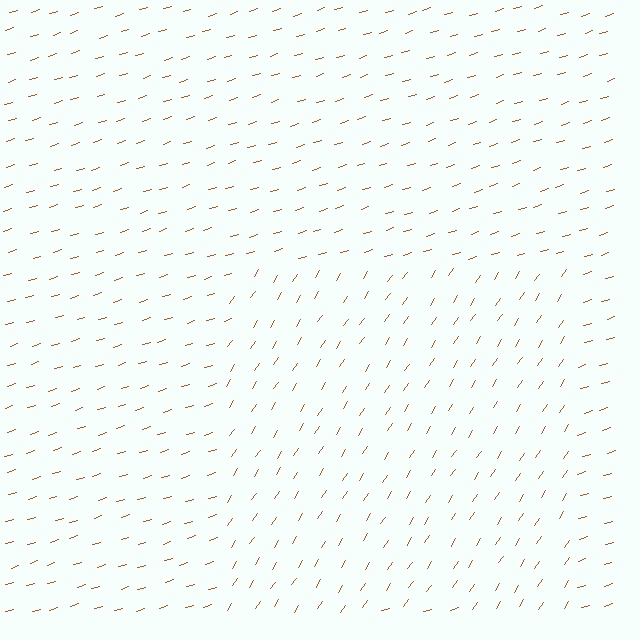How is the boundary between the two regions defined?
The boundary is defined purely by a change in line orientation (approximately 39 degrees difference). All lines are the same color and thickness.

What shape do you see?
I see a rectangle.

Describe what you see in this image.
The image is filled with small brown line segments. A rectangle region in the image has lines oriented differently from the surrounding lines, creating a visible texture boundary.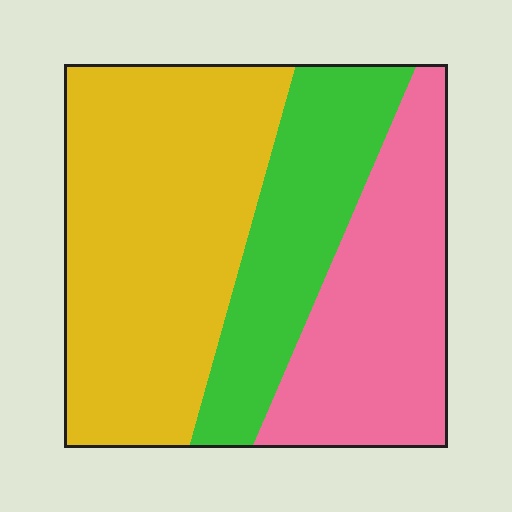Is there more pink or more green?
Pink.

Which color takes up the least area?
Green, at roughly 25%.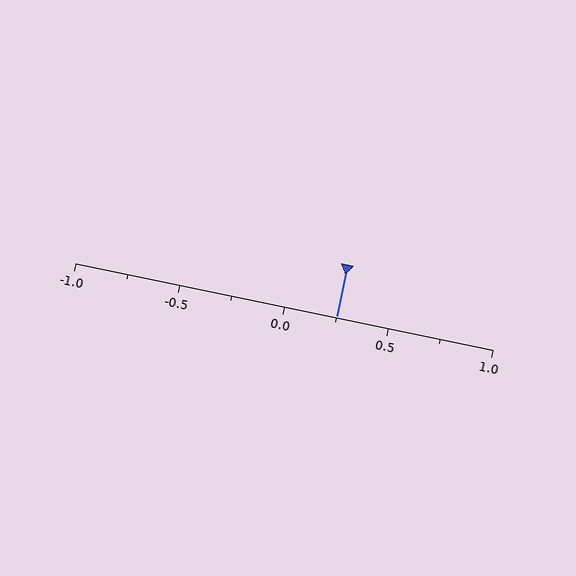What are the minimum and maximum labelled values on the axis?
The axis runs from -1.0 to 1.0.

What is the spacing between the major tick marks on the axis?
The major ticks are spaced 0.5 apart.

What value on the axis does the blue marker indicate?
The marker indicates approximately 0.25.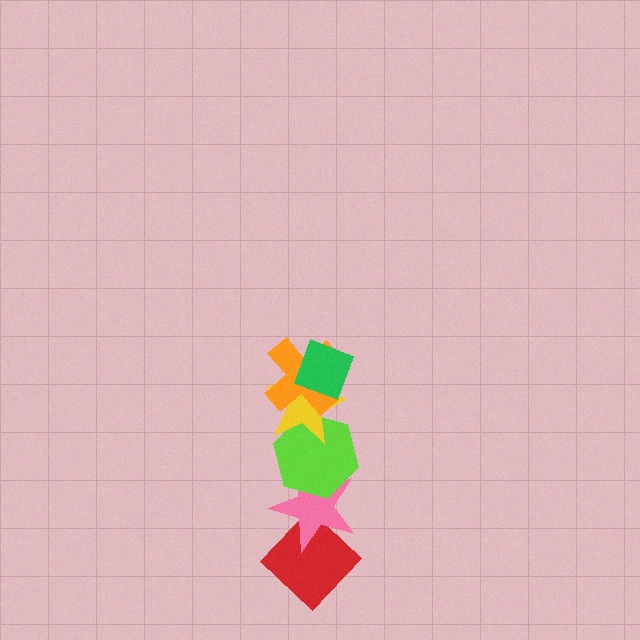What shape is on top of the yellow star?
The orange cross is on top of the yellow star.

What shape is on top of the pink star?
The lime hexagon is on top of the pink star.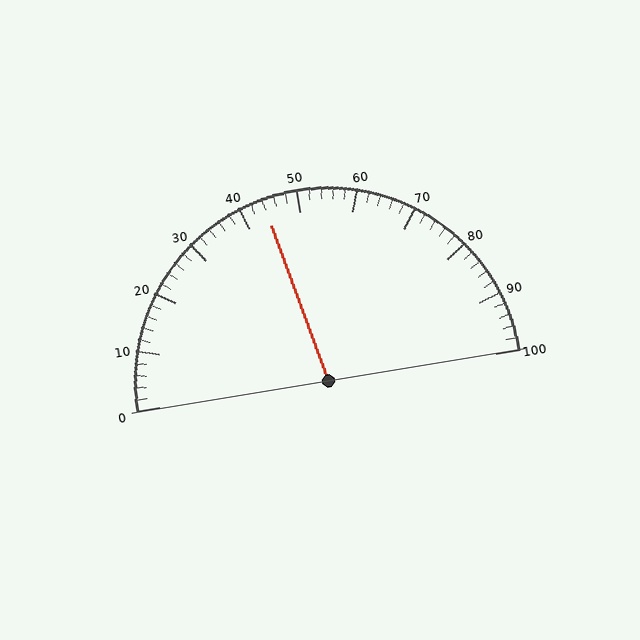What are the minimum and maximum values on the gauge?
The gauge ranges from 0 to 100.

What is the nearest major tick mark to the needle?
The nearest major tick mark is 40.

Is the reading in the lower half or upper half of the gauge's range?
The reading is in the lower half of the range (0 to 100).